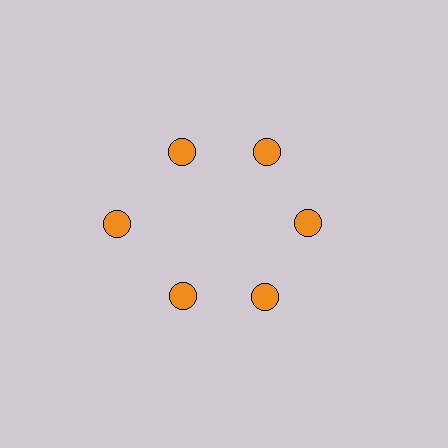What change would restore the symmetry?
The symmetry would be restored by moving it inward, back onto the ring so that all 6 circles sit at equal angles and equal distance from the center.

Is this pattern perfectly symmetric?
No. The 6 orange circles are arranged in a ring, but one element near the 9 o'clock position is pushed outward from the center, breaking the 6-fold rotational symmetry.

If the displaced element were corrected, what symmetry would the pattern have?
It would have 6-fold rotational symmetry — the pattern would map onto itself every 60 degrees.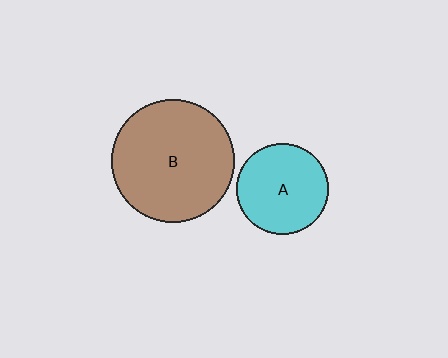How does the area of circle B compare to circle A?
Approximately 1.8 times.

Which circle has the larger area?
Circle B (brown).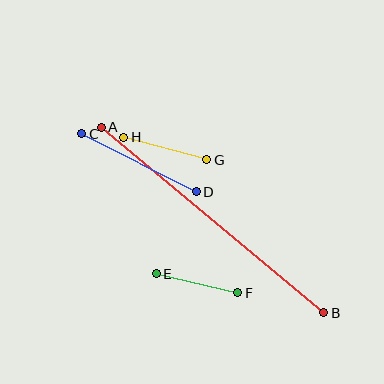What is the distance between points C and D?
The distance is approximately 128 pixels.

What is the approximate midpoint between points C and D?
The midpoint is at approximately (139, 163) pixels.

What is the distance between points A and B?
The distance is approximately 290 pixels.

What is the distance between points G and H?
The distance is approximately 86 pixels.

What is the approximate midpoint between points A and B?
The midpoint is at approximately (212, 220) pixels.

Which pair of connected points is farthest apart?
Points A and B are farthest apart.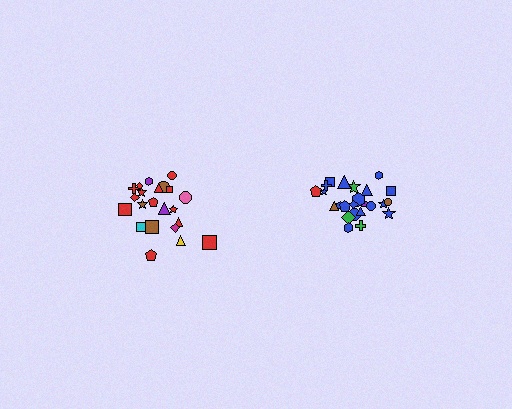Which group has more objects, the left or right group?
The right group.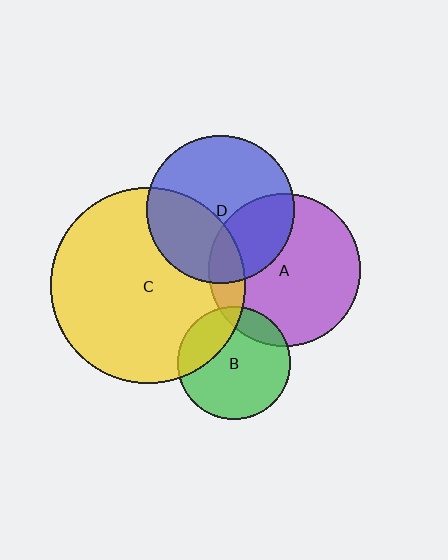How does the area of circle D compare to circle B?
Approximately 1.7 times.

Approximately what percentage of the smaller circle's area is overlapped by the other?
Approximately 15%.